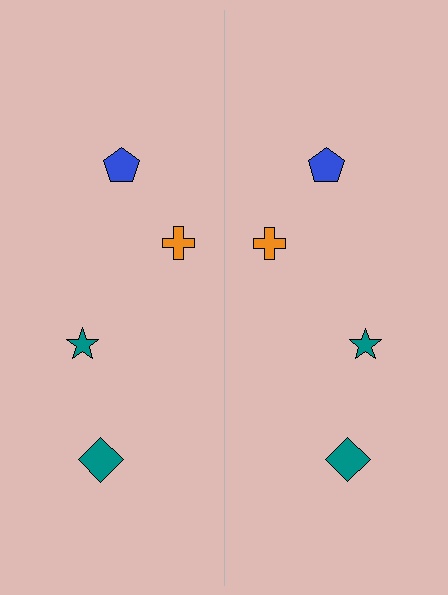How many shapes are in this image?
There are 8 shapes in this image.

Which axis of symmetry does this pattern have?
The pattern has a vertical axis of symmetry running through the center of the image.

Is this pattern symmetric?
Yes, this pattern has bilateral (reflection) symmetry.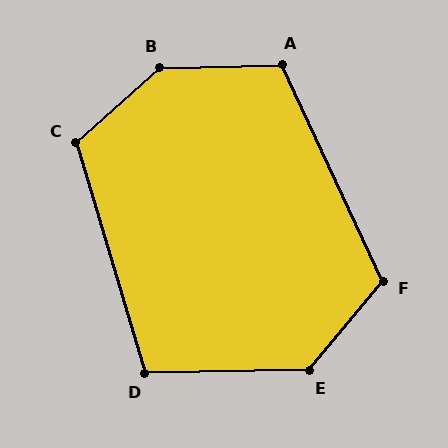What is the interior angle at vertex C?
Approximately 115 degrees (obtuse).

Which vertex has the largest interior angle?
B, at approximately 139 degrees.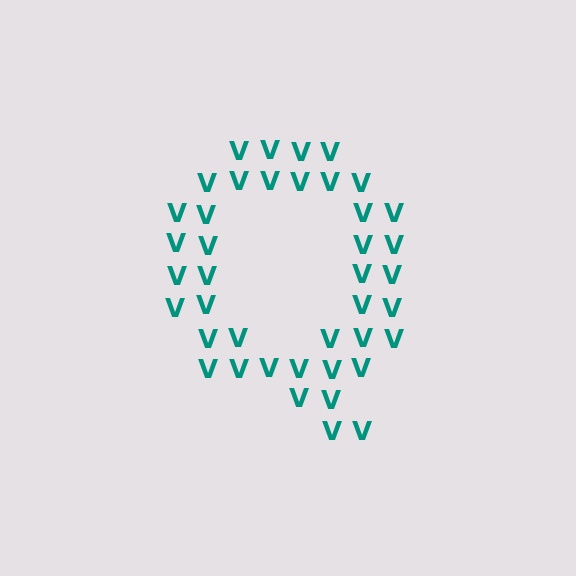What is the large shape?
The large shape is the letter Q.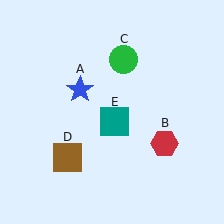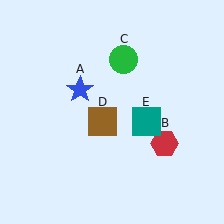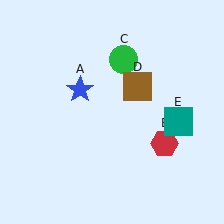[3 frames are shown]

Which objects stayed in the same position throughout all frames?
Blue star (object A) and red hexagon (object B) and green circle (object C) remained stationary.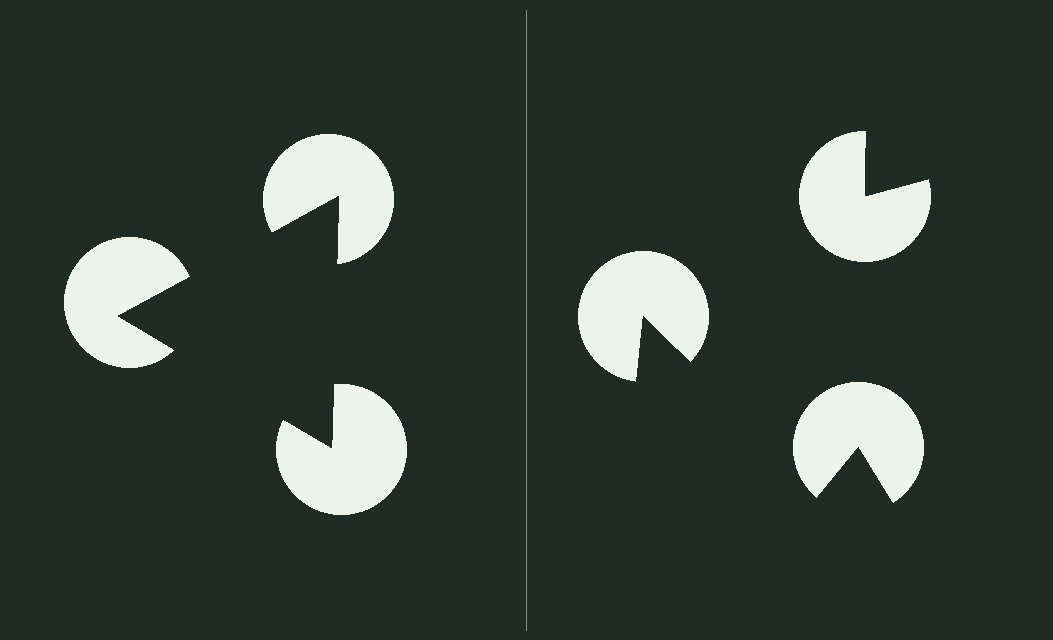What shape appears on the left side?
An illusory triangle.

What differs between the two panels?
The pac-man discs are positioned identically on both sides; only the wedge orientations differ. On the left they align to a triangle; on the right they are misaligned.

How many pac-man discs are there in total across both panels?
6 — 3 on each side.